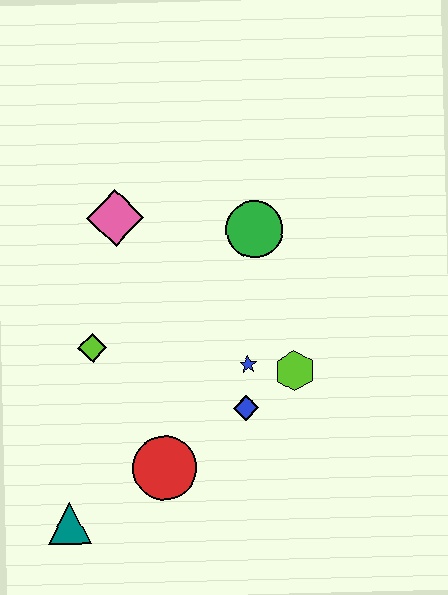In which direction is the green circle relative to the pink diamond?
The green circle is to the right of the pink diamond.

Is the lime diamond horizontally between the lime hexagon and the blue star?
No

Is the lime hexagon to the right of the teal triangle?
Yes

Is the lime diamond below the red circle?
No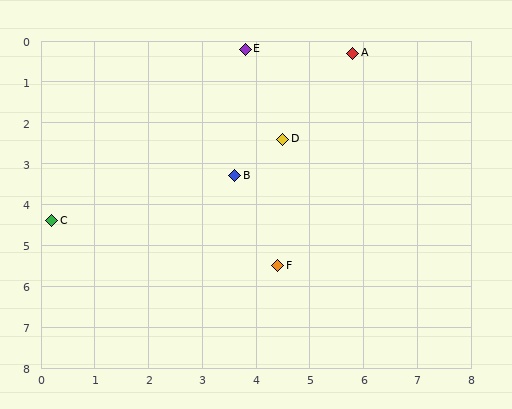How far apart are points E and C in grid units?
Points E and C are about 5.5 grid units apart.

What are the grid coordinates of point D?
Point D is at approximately (4.5, 2.4).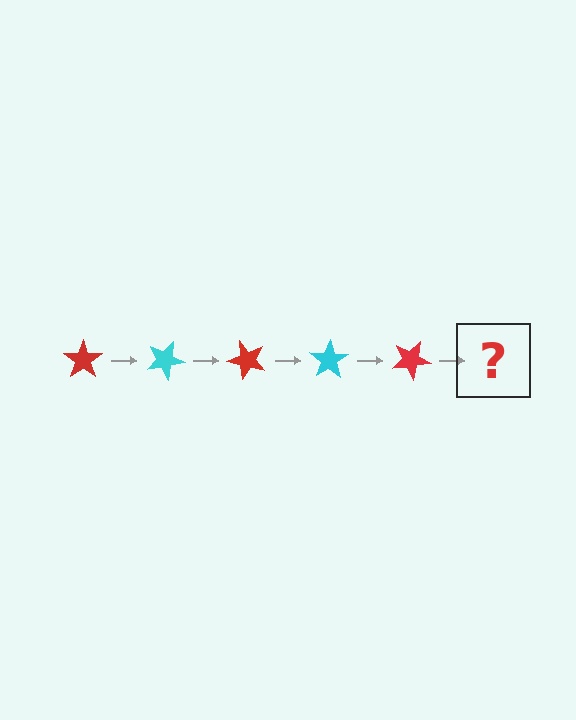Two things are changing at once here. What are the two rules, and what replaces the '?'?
The two rules are that it rotates 25 degrees each step and the color cycles through red and cyan. The '?' should be a cyan star, rotated 125 degrees from the start.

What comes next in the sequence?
The next element should be a cyan star, rotated 125 degrees from the start.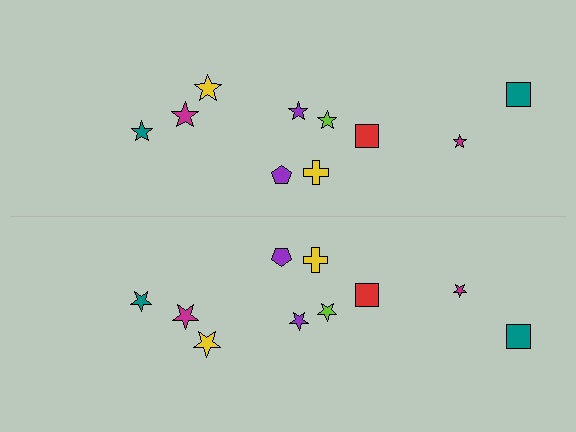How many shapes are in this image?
There are 20 shapes in this image.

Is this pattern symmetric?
Yes, this pattern has bilateral (reflection) symmetry.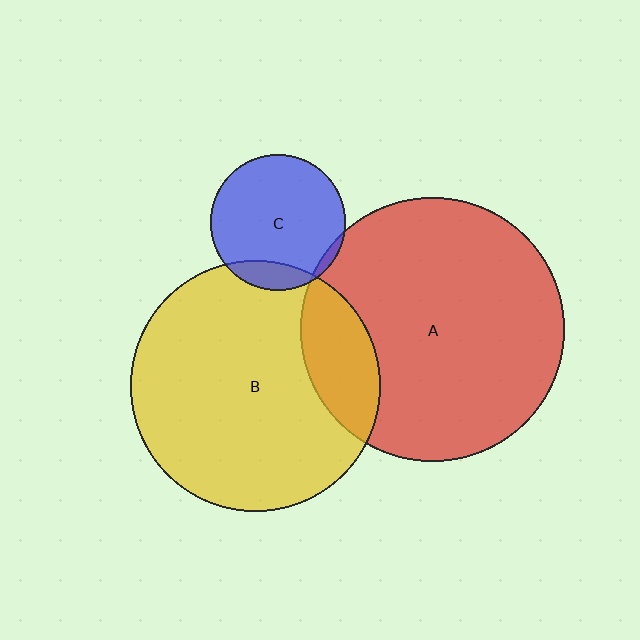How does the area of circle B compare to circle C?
Approximately 3.4 times.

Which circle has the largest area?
Circle A (red).